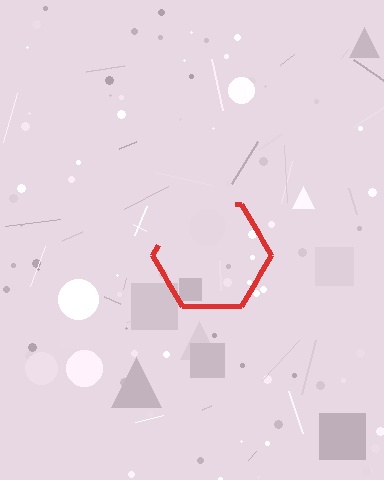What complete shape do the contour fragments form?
The contour fragments form a hexagon.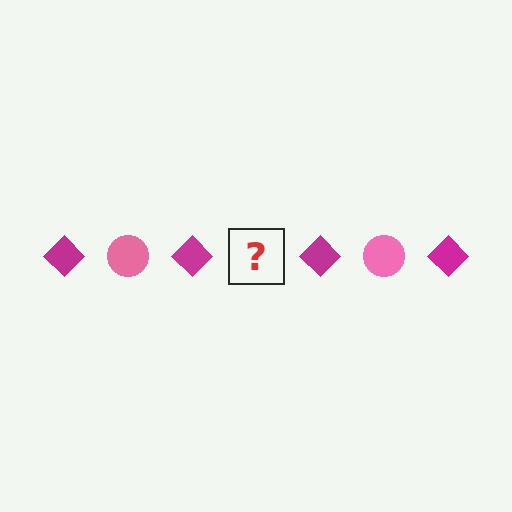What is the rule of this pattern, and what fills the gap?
The rule is that the pattern alternates between magenta diamond and pink circle. The gap should be filled with a pink circle.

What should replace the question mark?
The question mark should be replaced with a pink circle.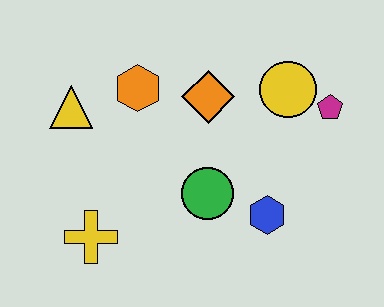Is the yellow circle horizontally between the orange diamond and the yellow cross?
No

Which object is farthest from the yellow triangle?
The magenta pentagon is farthest from the yellow triangle.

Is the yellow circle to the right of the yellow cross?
Yes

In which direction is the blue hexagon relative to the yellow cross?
The blue hexagon is to the right of the yellow cross.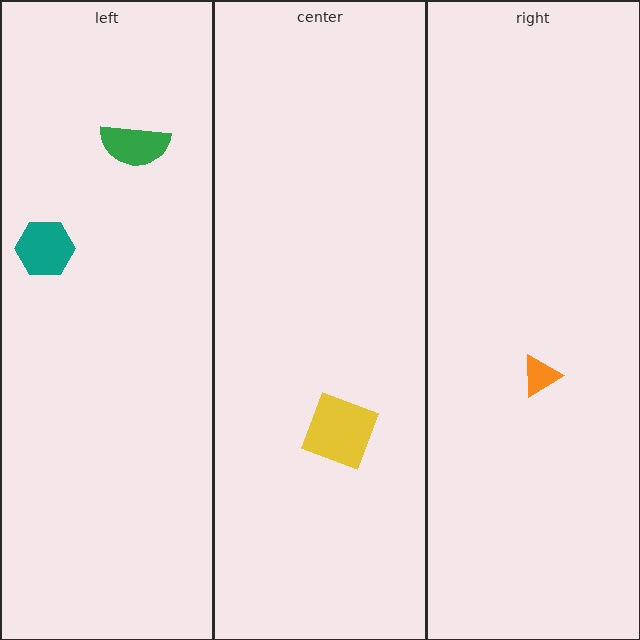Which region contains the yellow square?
The center region.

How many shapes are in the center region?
1.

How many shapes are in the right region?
1.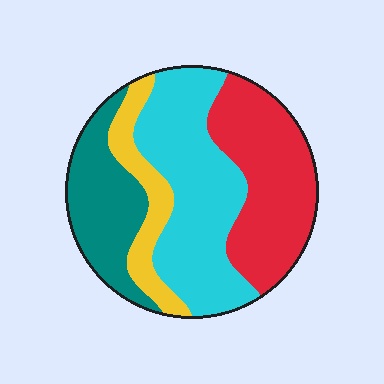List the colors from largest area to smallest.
From largest to smallest: cyan, red, teal, yellow.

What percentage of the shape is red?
Red covers 31% of the shape.